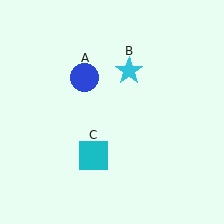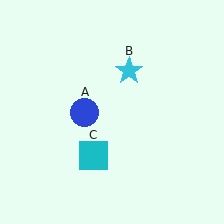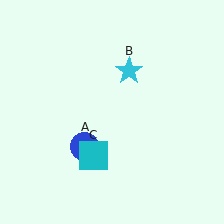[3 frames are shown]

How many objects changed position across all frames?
1 object changed position: blue circle (object A).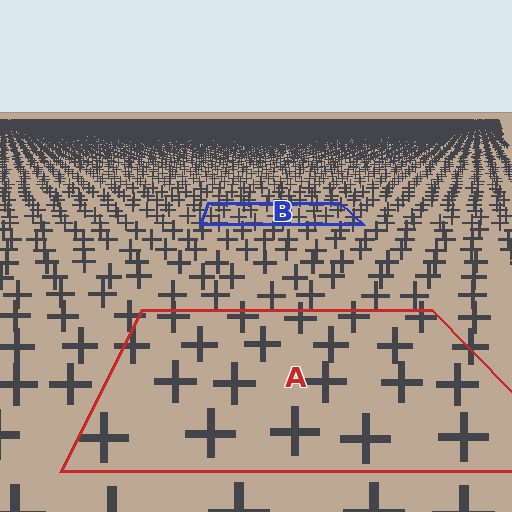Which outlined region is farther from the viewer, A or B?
Region B is farther from the viewer — the texture elements inside it appear smaller and more densely packed.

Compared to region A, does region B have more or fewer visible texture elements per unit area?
Region B has more texture elements per unit area — they are packed more densely because it is farther away.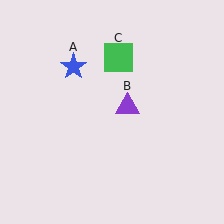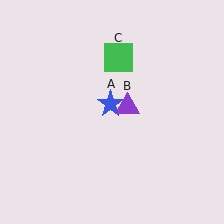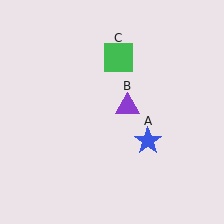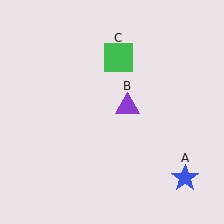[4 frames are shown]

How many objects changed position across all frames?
1 object changed position: blue star (object A).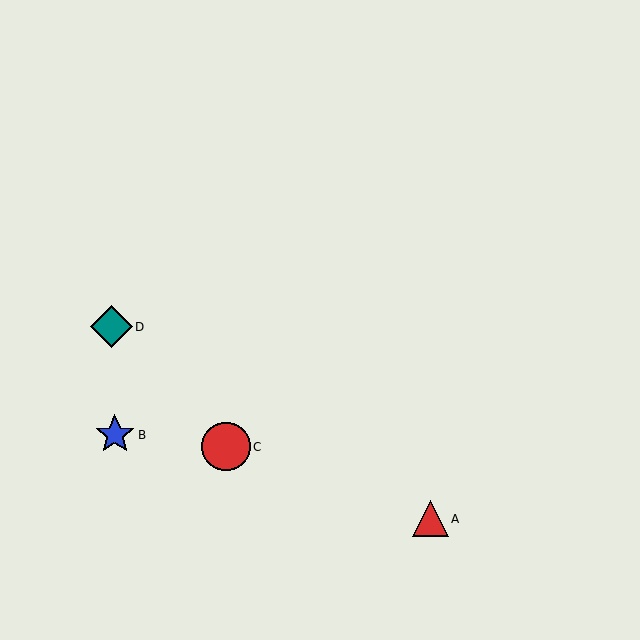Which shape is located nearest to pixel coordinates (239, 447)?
The red circle (labeled C) at (226, 447) is nearest to that location.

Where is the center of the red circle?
The center of the red circle is at (226, 447).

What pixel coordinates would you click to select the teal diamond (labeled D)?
Click at (111, 327) to select the teal diamond D.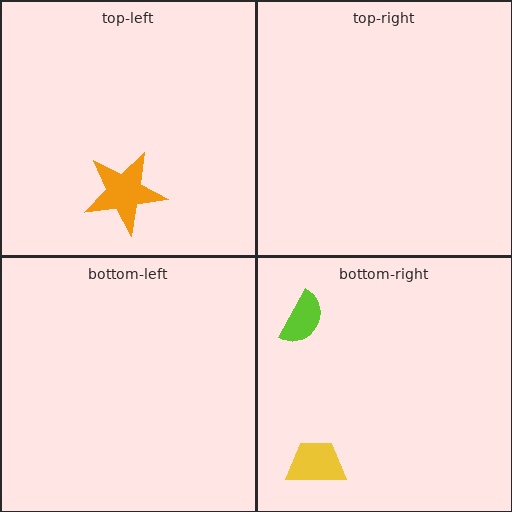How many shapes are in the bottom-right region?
2.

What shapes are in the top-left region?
The orange star.